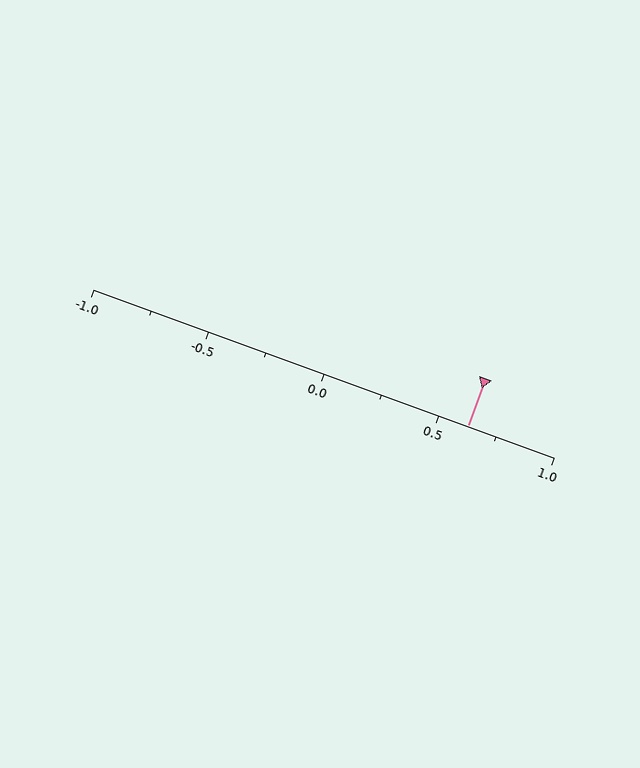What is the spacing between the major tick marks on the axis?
The major ticks are spaced 0.5 apart.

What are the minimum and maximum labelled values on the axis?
The axis runs from -1.0 to 1.0.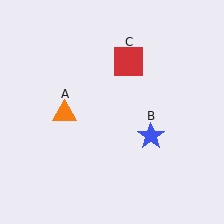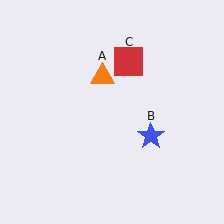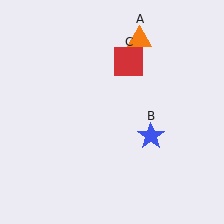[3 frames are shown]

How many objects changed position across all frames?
1 object changed position: orange triangle (object A).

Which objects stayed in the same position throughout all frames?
Blue star (object B) and red square (object C) remained stationary.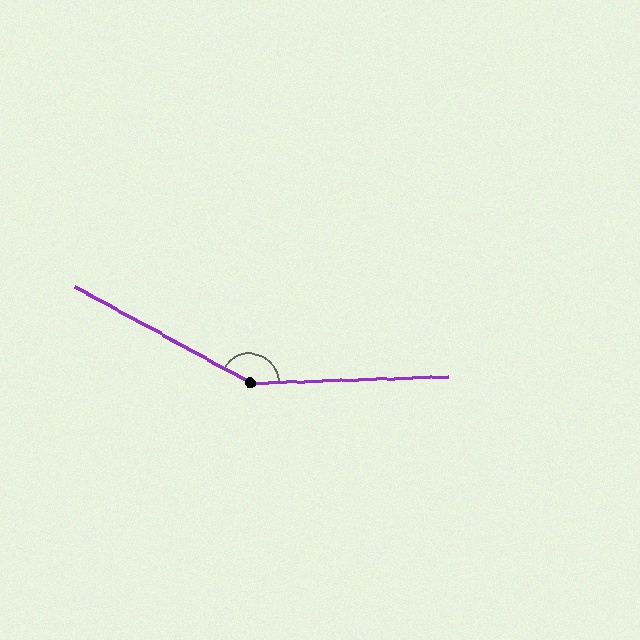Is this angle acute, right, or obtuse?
It is obtuse.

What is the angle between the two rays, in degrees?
Approximately 149 degrees.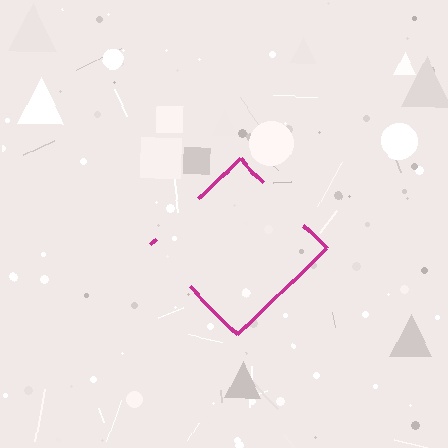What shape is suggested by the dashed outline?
The dashed outline suggests a diamond.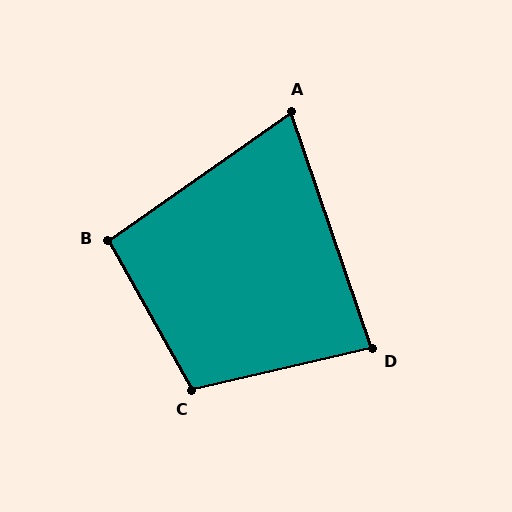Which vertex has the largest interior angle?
C, at approximately 106 degrees.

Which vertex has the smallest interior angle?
A, at approximately 74 degrees.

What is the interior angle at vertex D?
Approximately 84 degrees (acute).